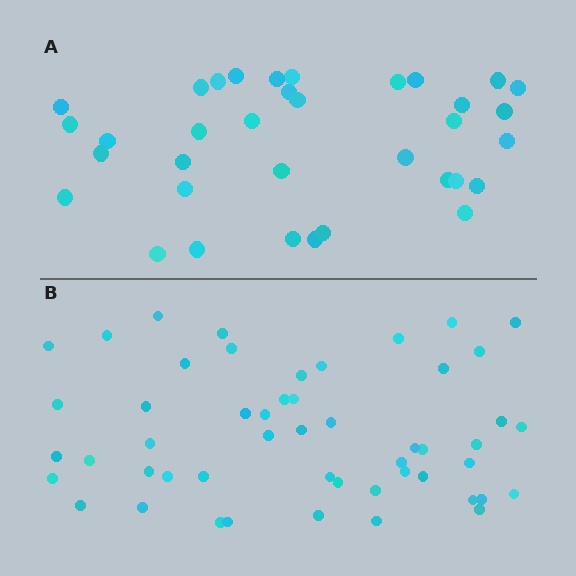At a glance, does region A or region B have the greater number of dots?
Region B (the bottom region) has more dots.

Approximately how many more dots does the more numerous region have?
Region B has approximately 15 more dots than region A.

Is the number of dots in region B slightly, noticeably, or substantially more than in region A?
Region B has substantially more. The ratio is roughly 1.5 to 1.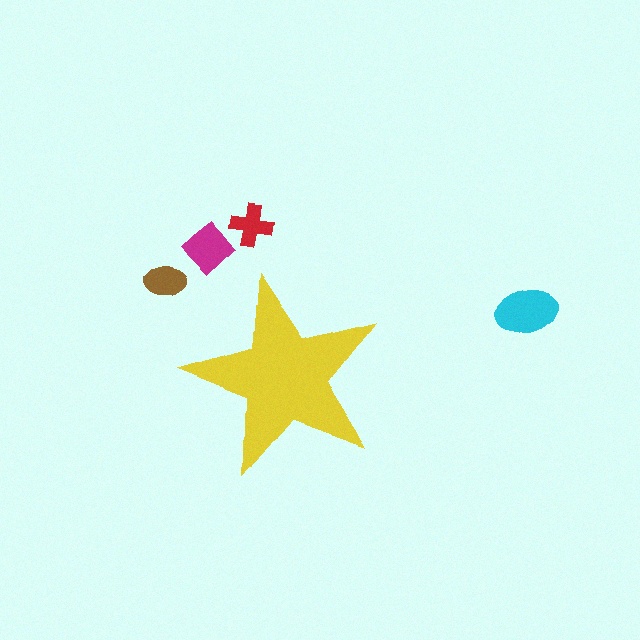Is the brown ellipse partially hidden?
No, the brown ellipse is fully visible.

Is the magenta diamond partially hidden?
No, the magenta diamond is fully visible.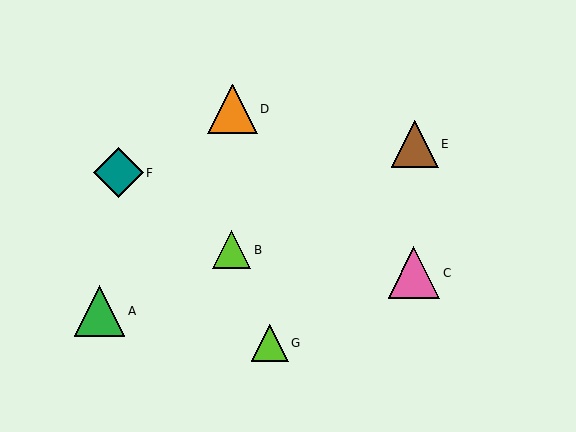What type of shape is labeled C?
Shape C is a pink triangle.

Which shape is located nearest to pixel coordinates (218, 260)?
The lime triangle (labeled B) at (232, 250) is nearest to that location.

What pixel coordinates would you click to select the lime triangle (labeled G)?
Click at (270, 343) to select the lime triangle G.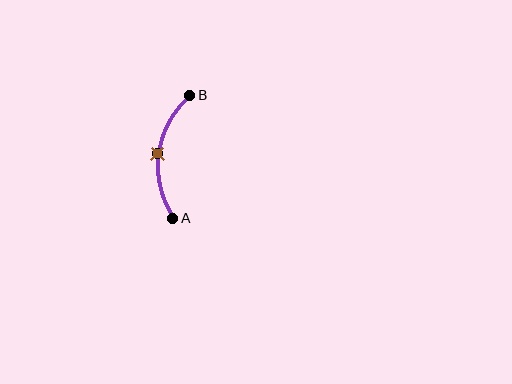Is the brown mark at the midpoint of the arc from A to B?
Yes. The brown mark lies on the arc at equal arc-length from both A and B — it is the arc midpoint.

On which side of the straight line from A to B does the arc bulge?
The arc bulges to the left of the straight line connecting A and B.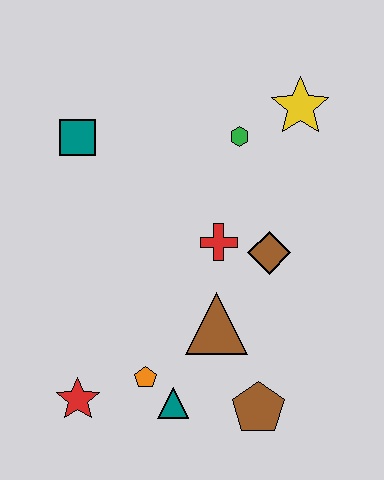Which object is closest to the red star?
The orange pentagon is closest to the red star.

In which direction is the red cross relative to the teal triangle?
The red cross is above the teal triangle.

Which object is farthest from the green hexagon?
The red star is farthest from the green hexagon.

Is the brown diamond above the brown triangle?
Yes